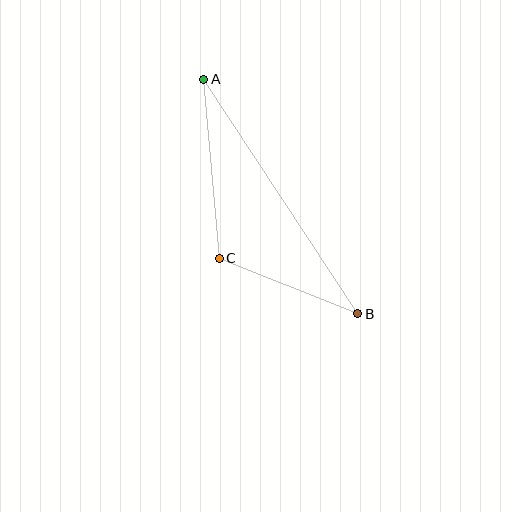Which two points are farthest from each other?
Points A and B are farthest from each other.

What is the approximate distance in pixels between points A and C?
The distance between A and C is approximately 180 pixels.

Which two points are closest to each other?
Points B and C are closest to each other.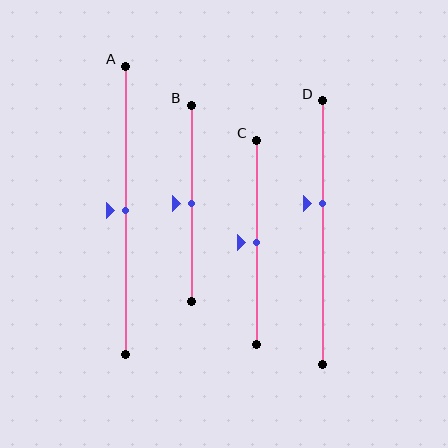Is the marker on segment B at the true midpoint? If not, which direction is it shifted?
Yes, the marker on segment B is at the true midpoint.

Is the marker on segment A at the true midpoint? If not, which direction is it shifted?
Yes, the marker on segment A is at the true midpoint.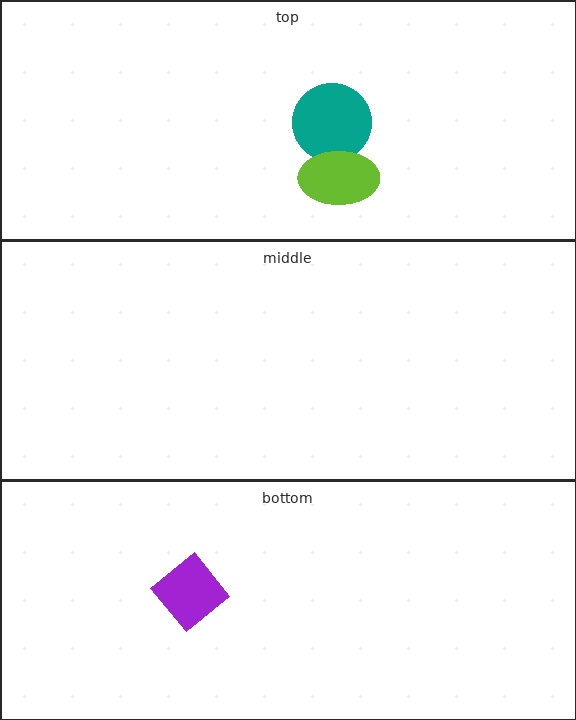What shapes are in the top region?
The teal circle, the lime ellipse.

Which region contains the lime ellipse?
The top region.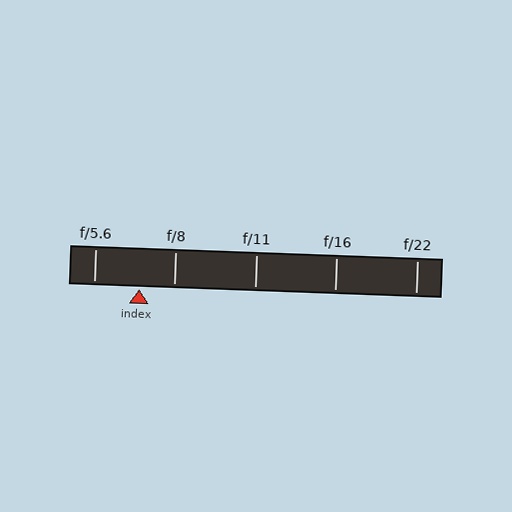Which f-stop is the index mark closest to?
The index mark is closest to f/8.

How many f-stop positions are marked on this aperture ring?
There are 5 f-stop positions marked.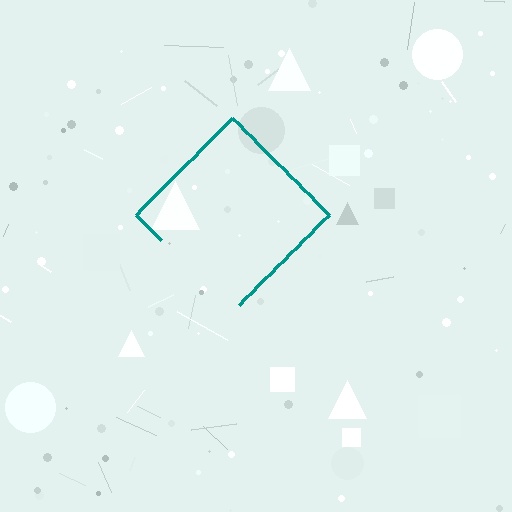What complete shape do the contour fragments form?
The contour fragments form a diamond.